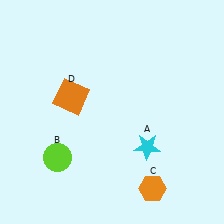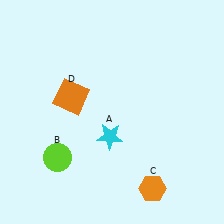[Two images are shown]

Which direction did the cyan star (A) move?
The cyan star (A) moved left.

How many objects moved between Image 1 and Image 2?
1 object moved between the two images.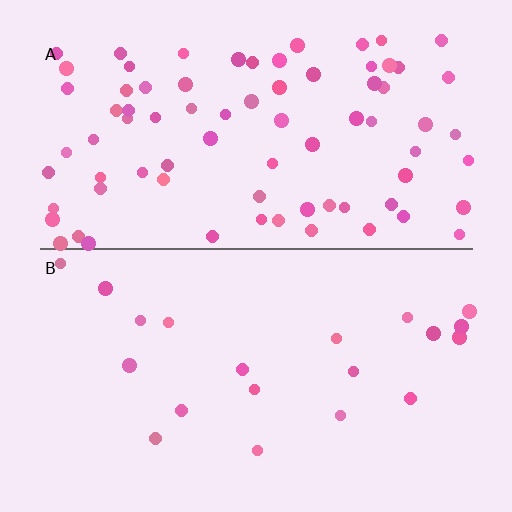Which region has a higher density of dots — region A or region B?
A (the top).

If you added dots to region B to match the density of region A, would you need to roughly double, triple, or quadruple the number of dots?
Approximately quadruple.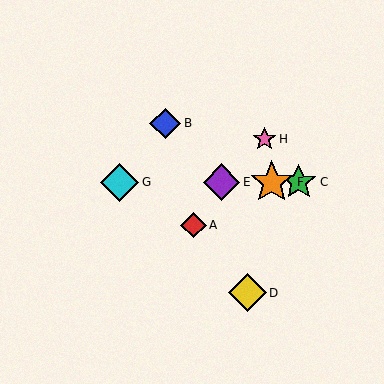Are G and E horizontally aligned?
Yes, both are at y≈182.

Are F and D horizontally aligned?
No, F is at y≈182 and D is at y≈293.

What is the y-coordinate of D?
Object D is at y≈293.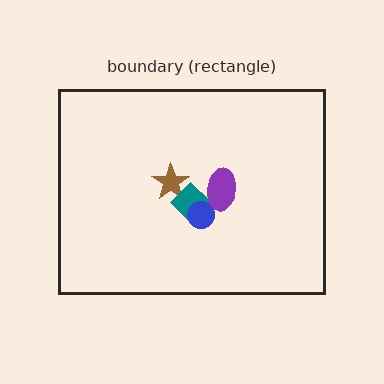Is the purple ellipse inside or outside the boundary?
Inside.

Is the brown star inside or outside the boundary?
Inside.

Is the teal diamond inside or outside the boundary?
Inside.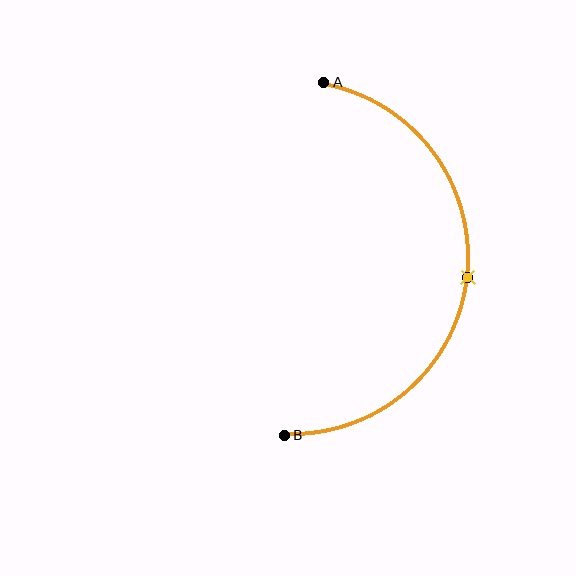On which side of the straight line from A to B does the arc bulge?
The arc bulges to the right of the straight line connecting A and B.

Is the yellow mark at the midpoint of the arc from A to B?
Yes. The yellow mark lies on the arc at equal arc-length from both A and B — it is the arc midpoint.